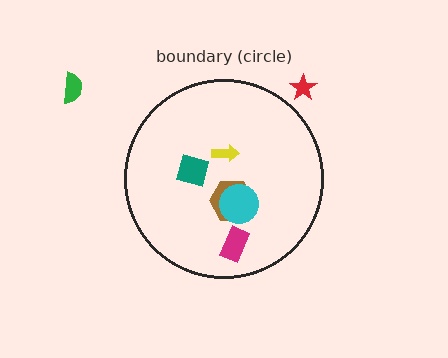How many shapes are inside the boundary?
5 inside, 2 outside.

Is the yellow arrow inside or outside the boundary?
Inside.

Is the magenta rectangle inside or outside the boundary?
Inside.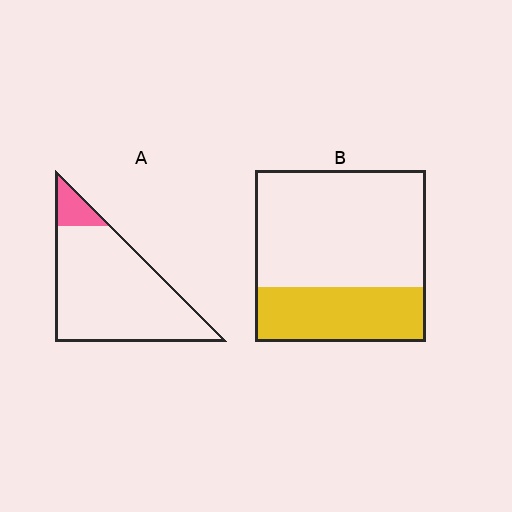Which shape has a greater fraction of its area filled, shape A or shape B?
Shape B.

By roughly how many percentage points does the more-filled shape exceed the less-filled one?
By roughly 20 percentage points (B over A).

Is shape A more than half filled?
No.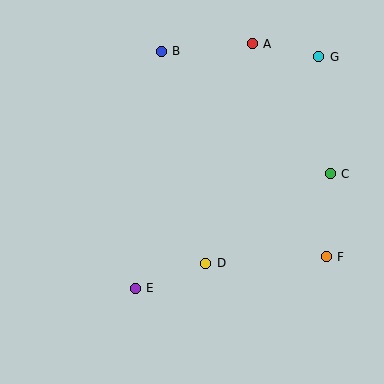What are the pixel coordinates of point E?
Point E is at (135, 288).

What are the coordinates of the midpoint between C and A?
The midpoint between C and A is at (291, 109).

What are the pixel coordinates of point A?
Point A is at (252, 44).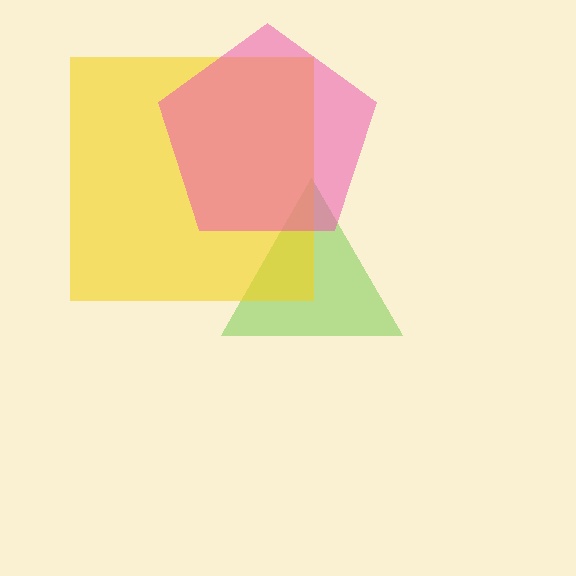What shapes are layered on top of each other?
The layered shapes are: a lime triangle, a yellow square, a pink pentagon.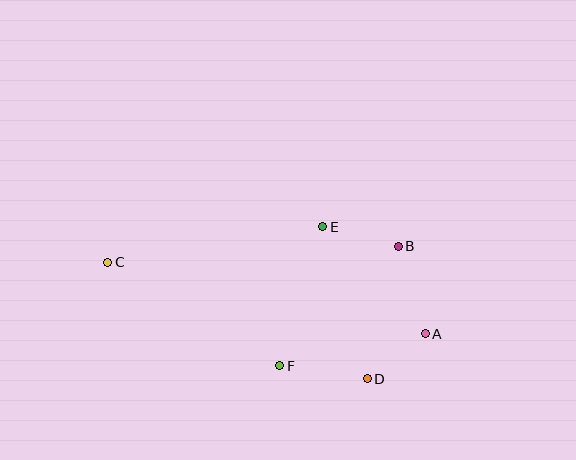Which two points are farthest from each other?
Points A and C are farthest from each other.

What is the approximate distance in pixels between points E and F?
The distance between E and F is approximately 146 pixels.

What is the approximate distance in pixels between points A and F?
The distance between A and F is approximately 149 pixels.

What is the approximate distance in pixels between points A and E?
The distance between A and E is approximately 148 pixels.